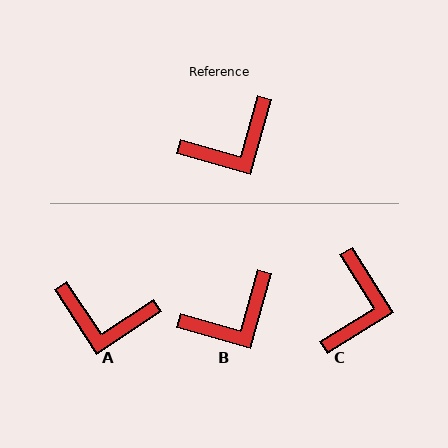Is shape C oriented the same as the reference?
No, it is off by about 48 degrees.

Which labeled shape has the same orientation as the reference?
B.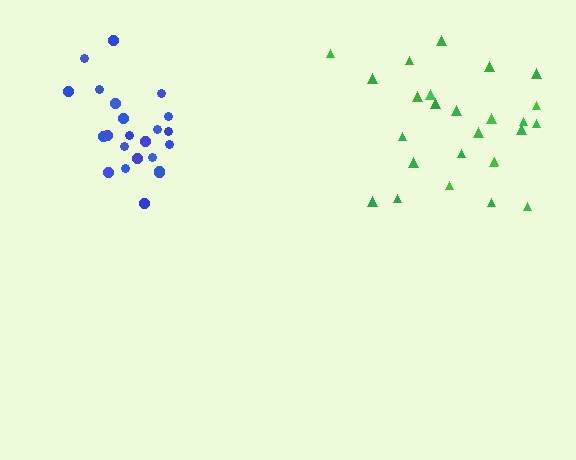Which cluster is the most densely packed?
Blue.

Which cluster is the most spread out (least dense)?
Green.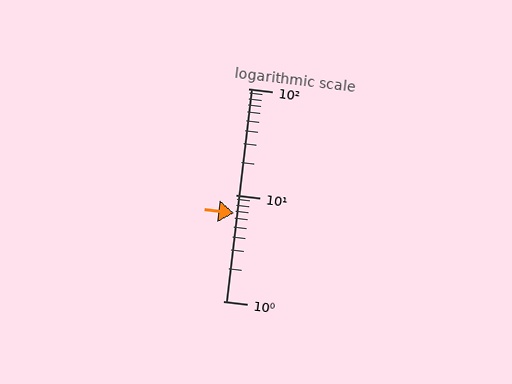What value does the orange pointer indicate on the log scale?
The pointer indicates approximately 6.7.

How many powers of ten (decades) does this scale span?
The scale spans 2 decades, from 1 to 100.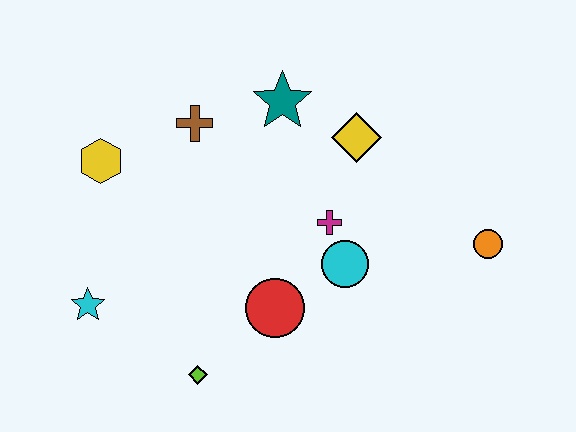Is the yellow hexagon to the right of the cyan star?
Yes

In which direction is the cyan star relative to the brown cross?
The cyan star is below the brown cross.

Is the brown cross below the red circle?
No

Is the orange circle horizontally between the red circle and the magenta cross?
No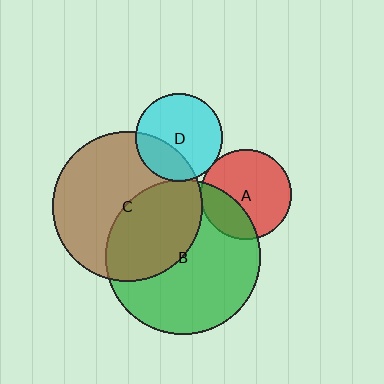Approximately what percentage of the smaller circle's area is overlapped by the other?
Approximately 40%.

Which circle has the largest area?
Circle B (green).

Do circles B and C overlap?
Yes.